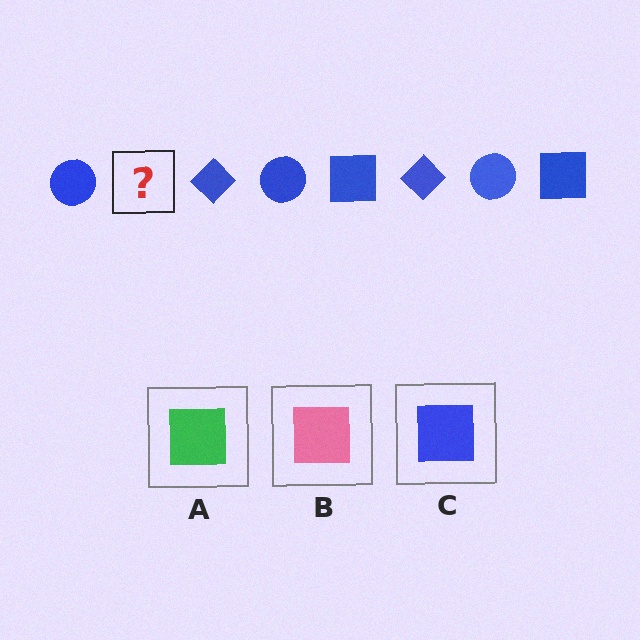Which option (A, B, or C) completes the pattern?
C.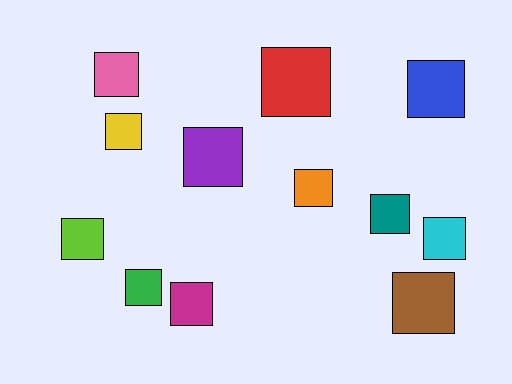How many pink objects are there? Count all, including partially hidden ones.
There is 1 pink object.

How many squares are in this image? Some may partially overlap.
There are 12 squares.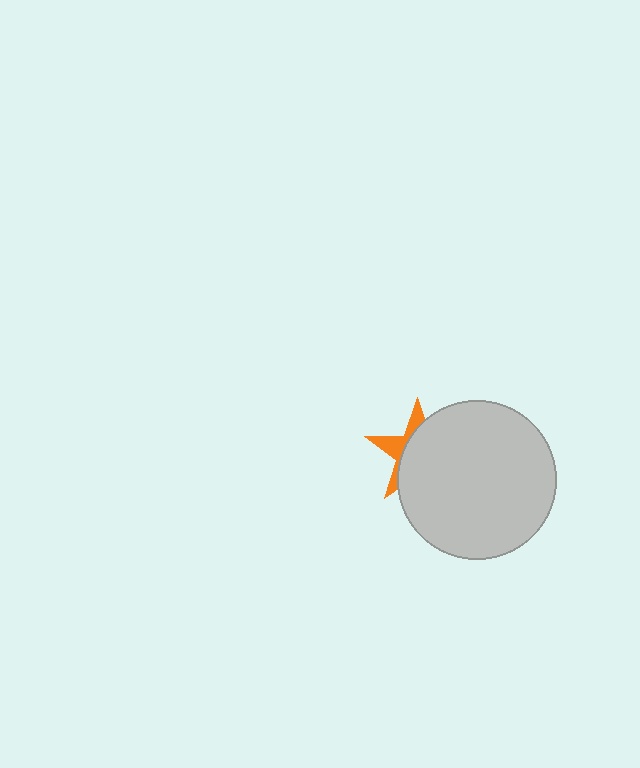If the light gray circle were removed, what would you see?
You would see the complete orange star.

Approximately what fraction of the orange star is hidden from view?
Roughly 68% of the orange star is hidden behind the light gray circle.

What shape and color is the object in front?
The object in front is a light gray circle.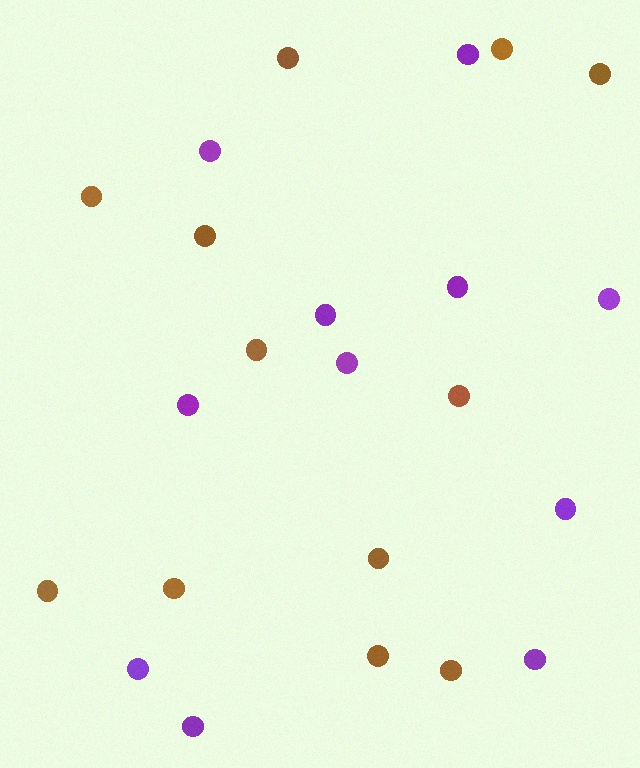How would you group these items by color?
There are 2 groups: one group of purple circles (11) and one group of brown circles (12).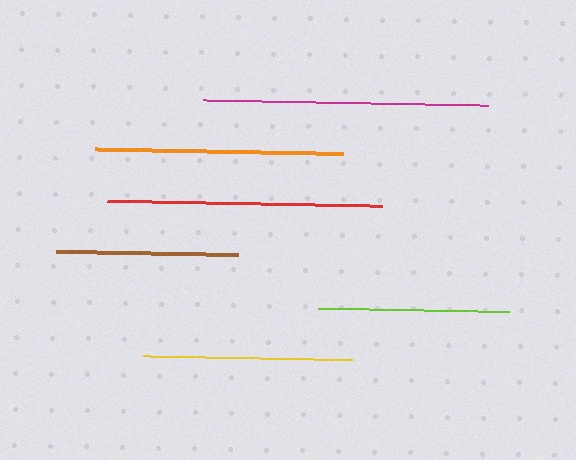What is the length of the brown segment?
The brown segment is approximately 182 pixels long.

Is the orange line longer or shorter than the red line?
The red line is longer than the orange line.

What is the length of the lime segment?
The lime segment is approximately 191 pixels long.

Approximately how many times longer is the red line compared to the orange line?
The red line is approximately 1.1 times the length of the orange line.